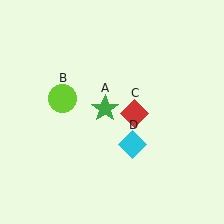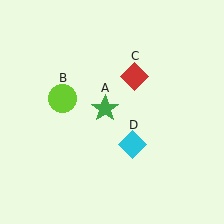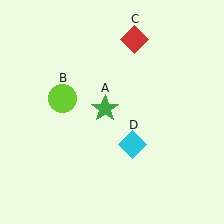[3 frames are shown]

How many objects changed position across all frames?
1 object changed position: red diamond (object C).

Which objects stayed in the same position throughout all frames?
Green star (object A) and lime circle (object B) and cyan diamond (object D) remained stationary.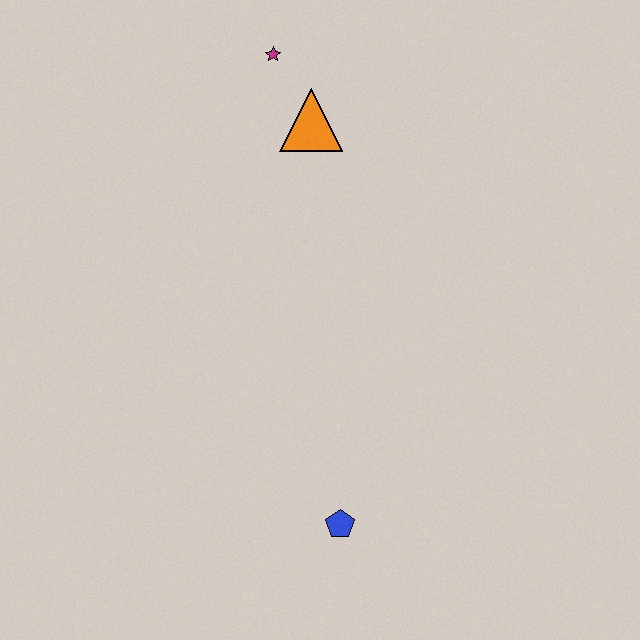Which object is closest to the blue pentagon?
The orange triangle is closest to the blue pentagon.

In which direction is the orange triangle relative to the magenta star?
The orange triangle is below the magenta star.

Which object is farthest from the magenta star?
The blue pentagon is farthest from the magenta star.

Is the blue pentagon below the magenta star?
Yes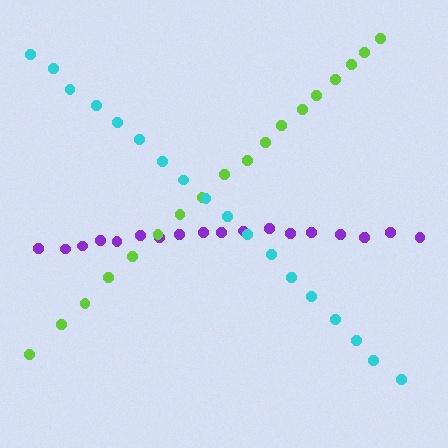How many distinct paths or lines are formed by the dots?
There are 3 distinct paths.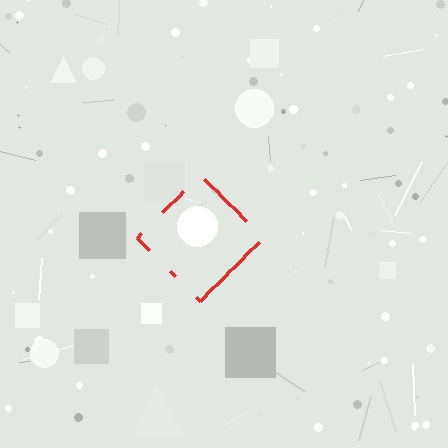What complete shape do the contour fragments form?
The contour fragments form a diamond.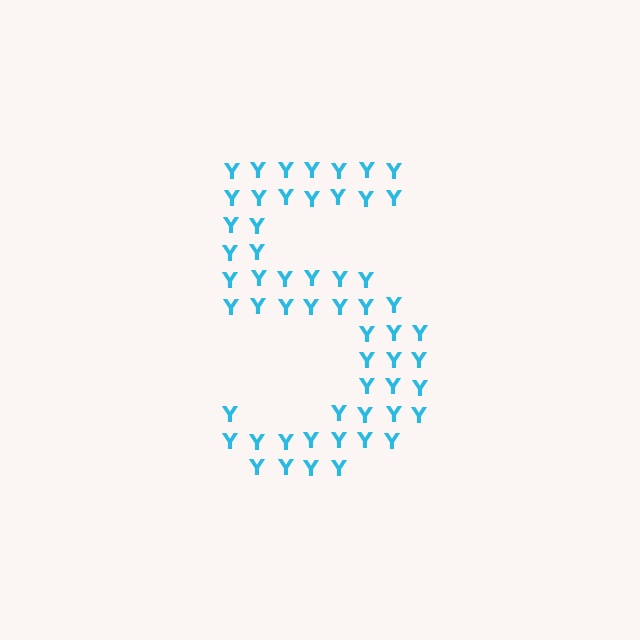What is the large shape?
The large shape is the digit 5.